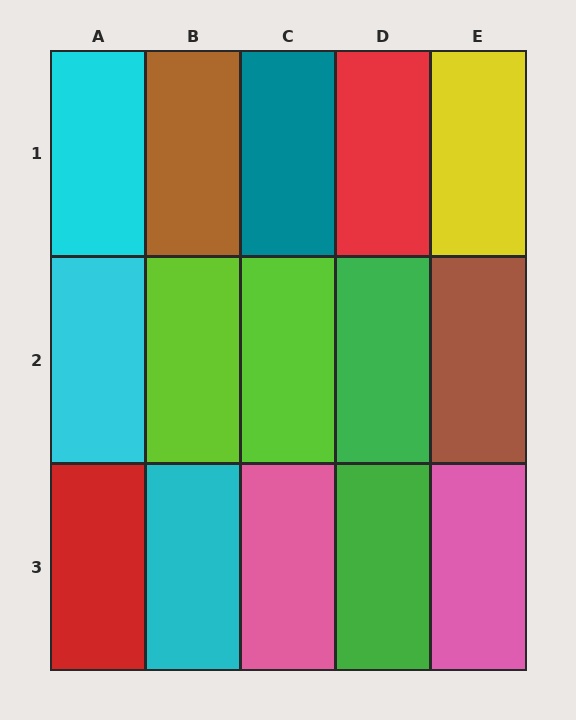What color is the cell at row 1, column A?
Cyan.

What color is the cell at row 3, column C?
Pink.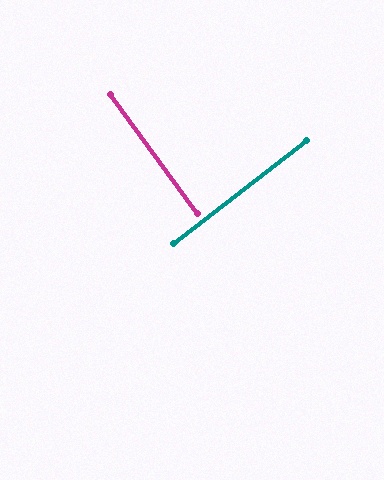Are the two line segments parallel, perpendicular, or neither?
Perpendicular — they meet at approximately 88°.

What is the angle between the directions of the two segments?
Approximately 88 degrees.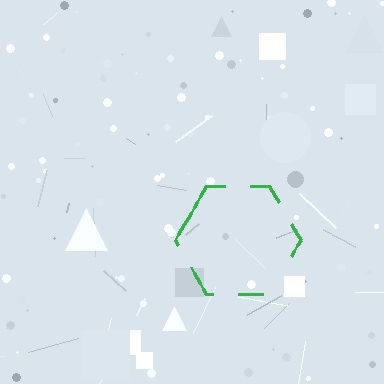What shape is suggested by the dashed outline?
The dashed outline suggests a hexagon.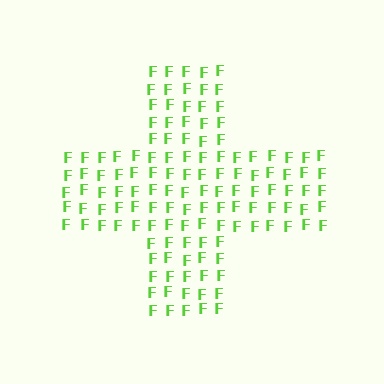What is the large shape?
The large shape is a cross.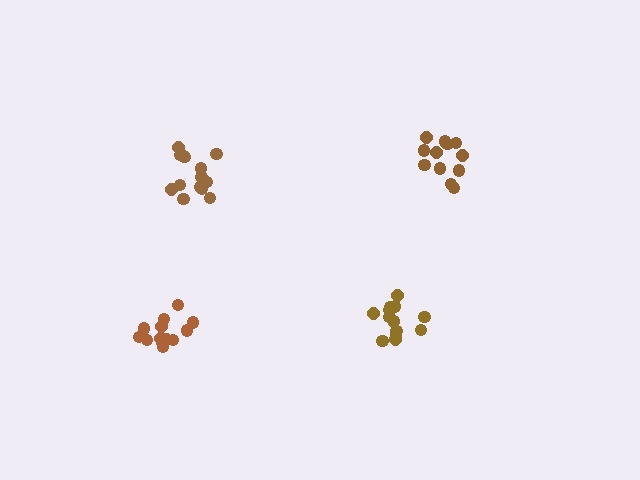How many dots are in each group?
Group 1: 15 dots, Group 2: 15 dots, Group 3: 12 dots, Group 4: 13 dots (55 total).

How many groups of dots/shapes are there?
There are 4 groups.